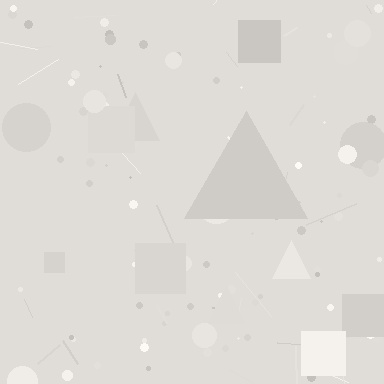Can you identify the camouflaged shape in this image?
The camouflaged shape is a triangle.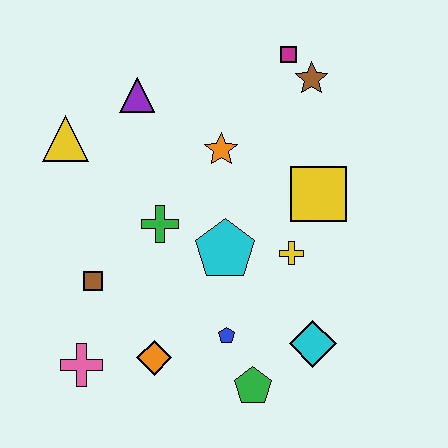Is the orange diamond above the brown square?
No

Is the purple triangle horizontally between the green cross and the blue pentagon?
No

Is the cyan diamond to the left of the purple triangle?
No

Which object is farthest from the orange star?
The pink cross is farthest from the orange star.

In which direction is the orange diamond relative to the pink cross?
The orange diamond is to the right of the pink cross.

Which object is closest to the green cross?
The cyan pentagon is closest to the green cross.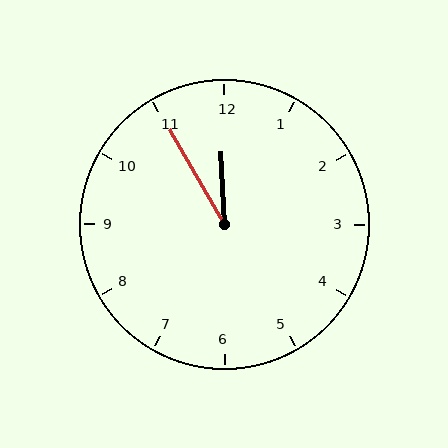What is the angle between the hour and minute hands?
Approximately 28 degrees.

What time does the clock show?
11:55.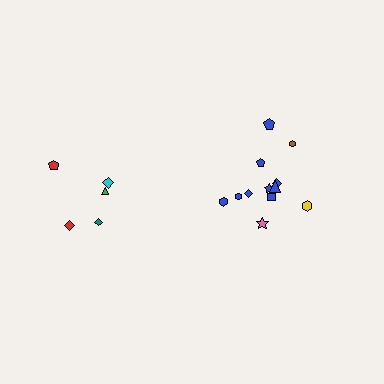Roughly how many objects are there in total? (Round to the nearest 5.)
Roughly 15 objects in total.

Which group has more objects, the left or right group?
The right group.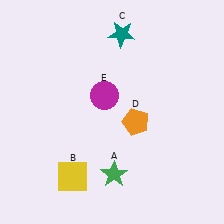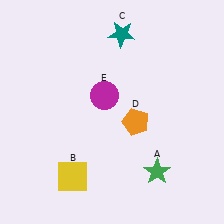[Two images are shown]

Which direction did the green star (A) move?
The green star (A) moved right.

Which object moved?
The green star (A) moved right.